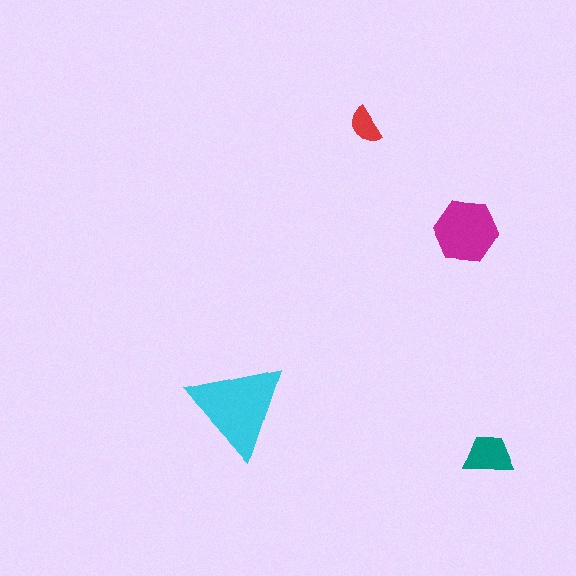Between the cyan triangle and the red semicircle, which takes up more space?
The cyan triangle.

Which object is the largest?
The cyan triangle.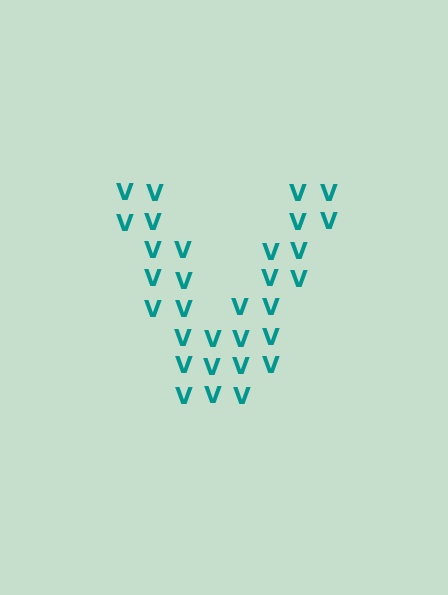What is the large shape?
The large shape is the letter V.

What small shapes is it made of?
It is made of small letter V's.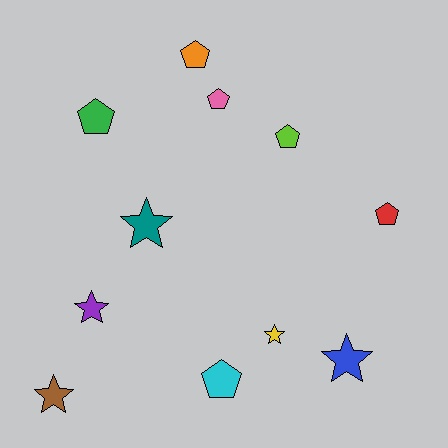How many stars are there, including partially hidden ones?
There are 5 stars.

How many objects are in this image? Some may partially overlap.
There are 11 objects.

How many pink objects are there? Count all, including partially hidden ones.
There is 1 pink object.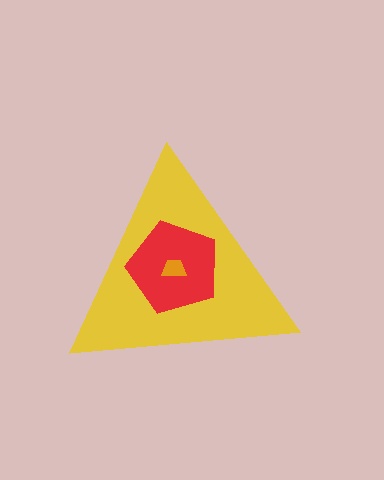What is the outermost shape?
The yellow triangle.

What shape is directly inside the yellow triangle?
The red pentagon.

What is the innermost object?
The orange trapezoid.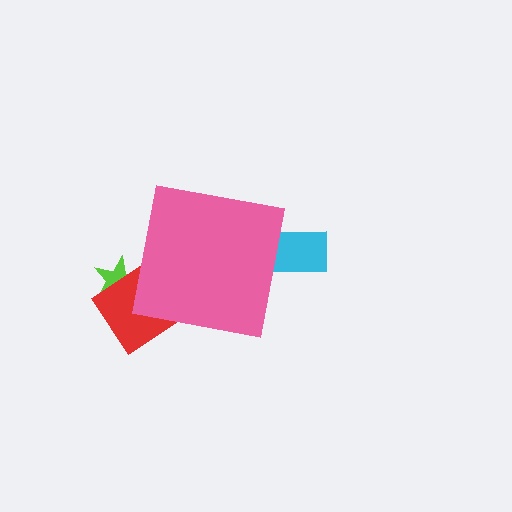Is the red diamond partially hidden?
Yes, the red diamond is partially hidden behind the pink square.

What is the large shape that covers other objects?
A pink square.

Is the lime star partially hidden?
Yes, the lime star is partially hidden behind the pink square.